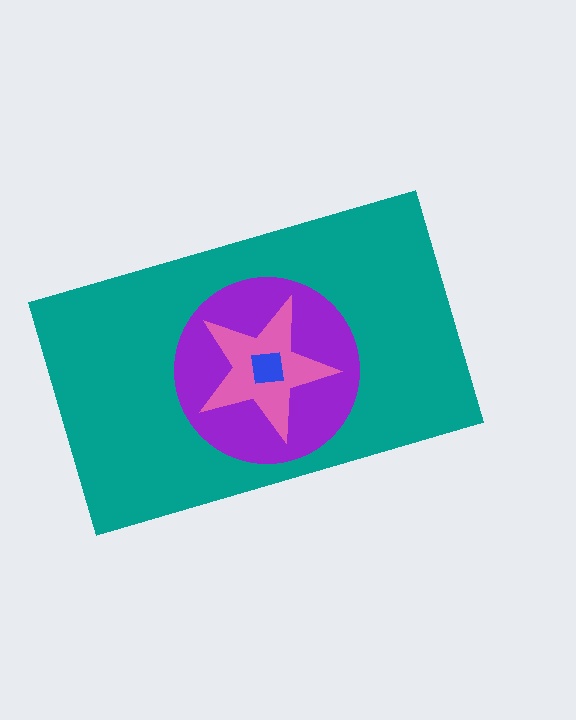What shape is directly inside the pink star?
The blue square.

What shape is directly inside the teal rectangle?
The purple circle.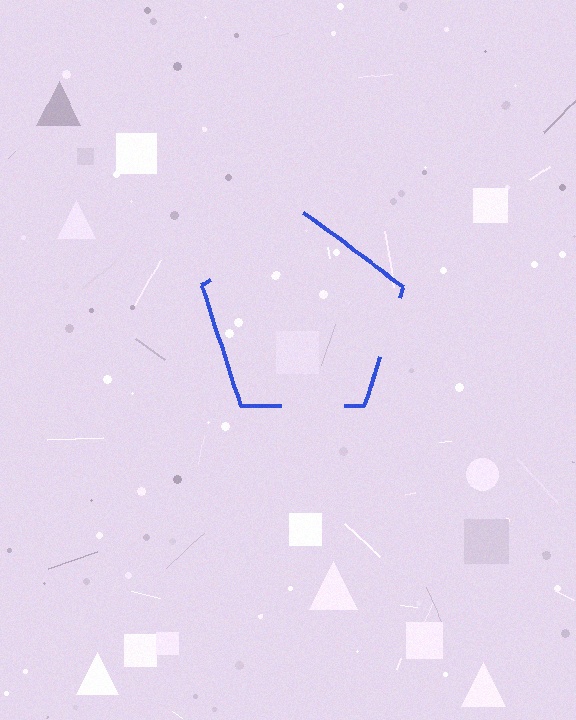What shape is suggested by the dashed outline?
The dashed outline suggests a pentagon.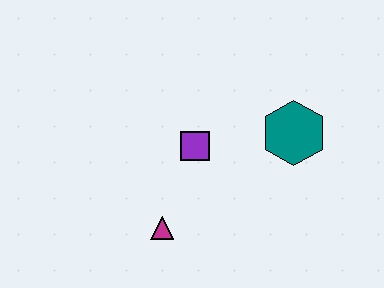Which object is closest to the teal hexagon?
The purple square is closest to the teal hexagon.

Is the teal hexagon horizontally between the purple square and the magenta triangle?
No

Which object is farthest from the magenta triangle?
The teal hexagon is farthest from the magenta triangle.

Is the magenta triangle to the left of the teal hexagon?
Yes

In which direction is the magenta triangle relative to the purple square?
The magenta triangle is below the purple square.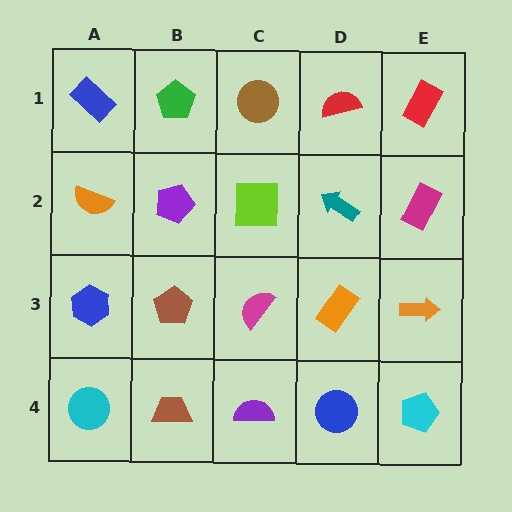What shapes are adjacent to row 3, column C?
A lime square (row 2, column C), a purple semicircle (row 4, column C), a brown pentagon (row 3, column B), an orange rectangle (row 3, column D).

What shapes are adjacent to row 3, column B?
A purple pentagon (row 2, column B), a brown trapezoid (row 4, column B), a blue hexagon (row 3, column A), a magenta semicircle (row 3, column C).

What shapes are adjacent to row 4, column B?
A brown pentagon (row 3, column B), a cyan circle (row 4, column A), a purple semicircle (row 4, column C).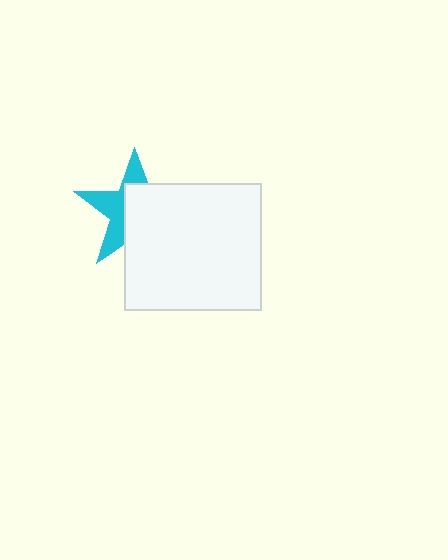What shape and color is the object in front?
The object in front is a white rectangle.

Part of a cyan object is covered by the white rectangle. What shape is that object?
It is a star.